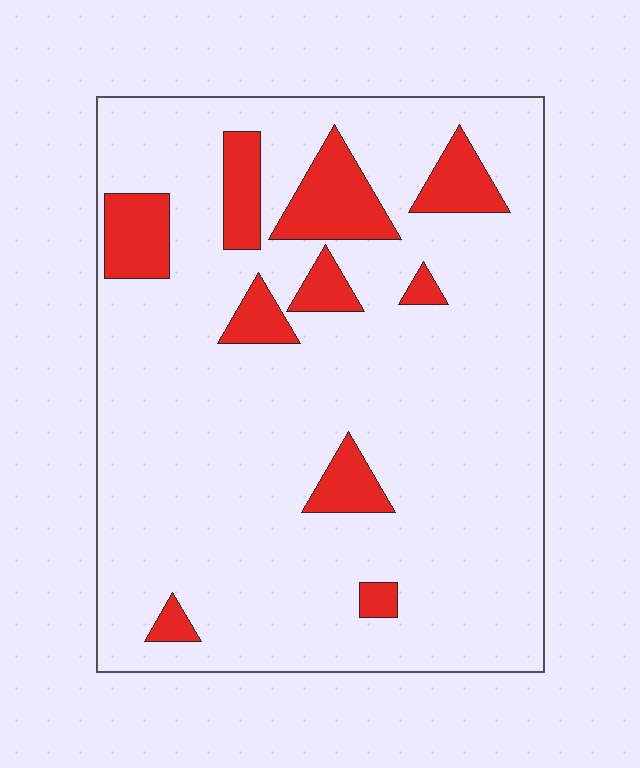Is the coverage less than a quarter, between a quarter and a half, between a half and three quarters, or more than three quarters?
Less than a quarter.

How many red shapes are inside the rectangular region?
10.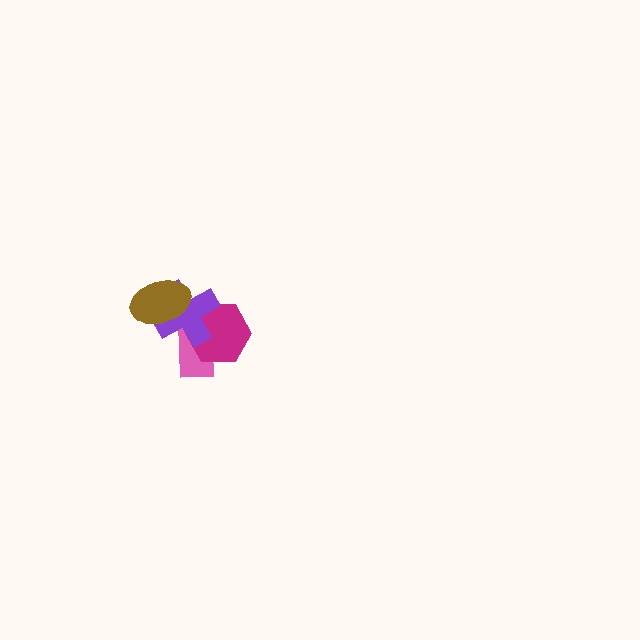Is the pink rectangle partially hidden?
Yes, it is partially covered by another shape.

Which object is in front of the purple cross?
The brown ellipse is in front of the purple cross.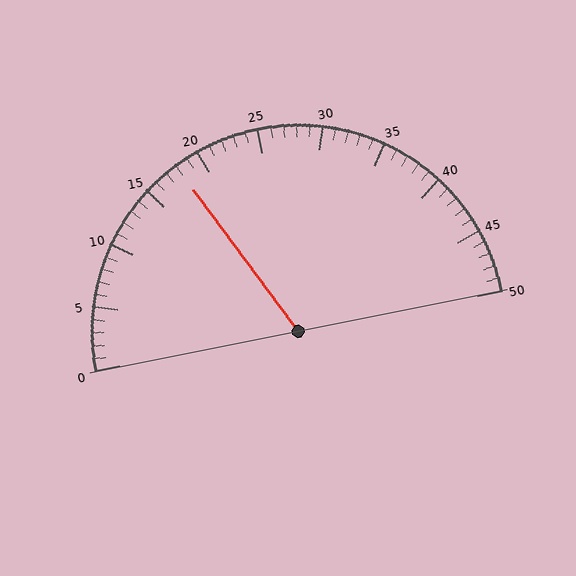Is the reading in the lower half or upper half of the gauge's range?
The reading is in the lower half of the range (0 to 50).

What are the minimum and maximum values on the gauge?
The gauge ranges from 0 to 50.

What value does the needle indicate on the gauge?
The needle indicates approximately 18.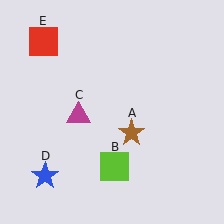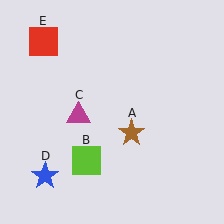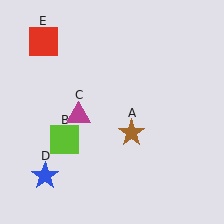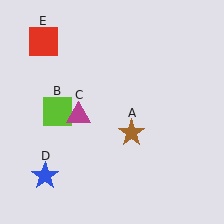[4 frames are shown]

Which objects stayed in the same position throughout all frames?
Brown star (object A) and magenta triangle (object C) and blue star (object D) and red square (object E) remained stationary.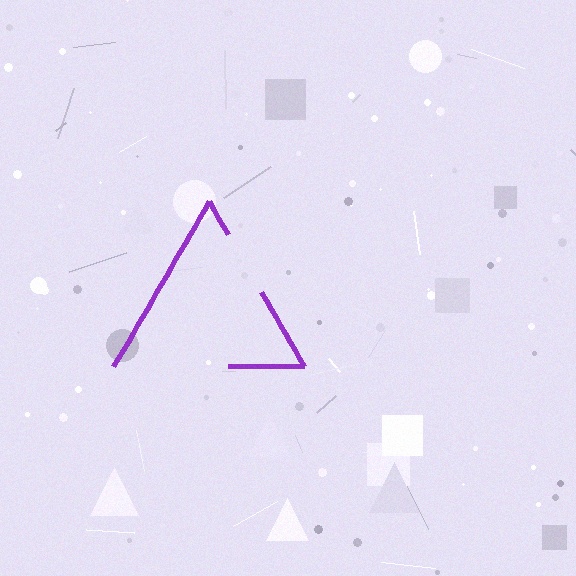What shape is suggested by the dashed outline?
The dashed outline suggests a triangle.